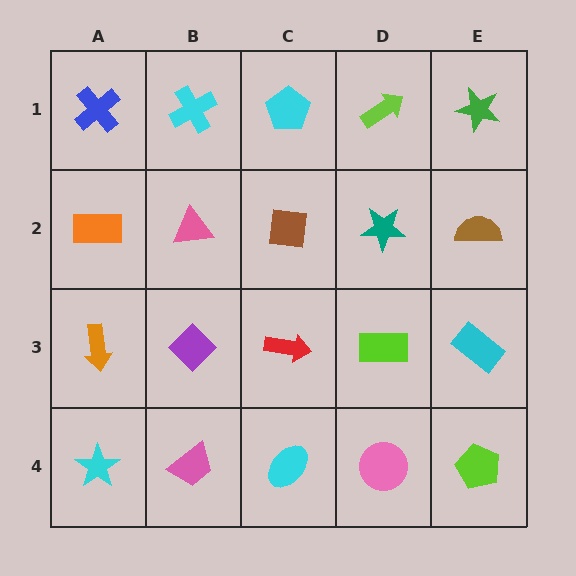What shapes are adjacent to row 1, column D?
A teal star (row 2, column D), a cyan pentagon (row 1, column C), a green star (row 1, column E).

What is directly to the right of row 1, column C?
A lime arrow.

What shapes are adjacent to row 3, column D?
A teal star (row 2, column D), a pink circle (row 4, column D), a red arrow (row 3, column C), a cyan rectangle (row 3, column E).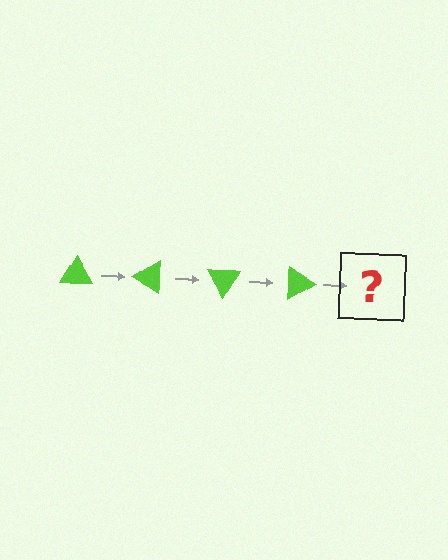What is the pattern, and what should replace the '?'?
The pattern is that the triangle rotates 30 degrees each step. The '?' should be a lime triangle rotated 120 degrees.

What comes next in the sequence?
The next element should be a lime triangle rotated 120 degrees.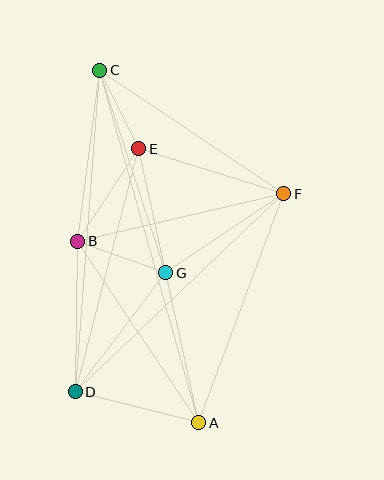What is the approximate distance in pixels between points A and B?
The distance between A and B is approximately 218 pixels.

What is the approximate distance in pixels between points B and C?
The distance between B and C is approximately 172 pixels.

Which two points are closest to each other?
Points C and E are closest to each other.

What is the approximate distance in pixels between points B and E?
The distance between B and E is approximately 111 pixels.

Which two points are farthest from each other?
Points A and C are farthest from each other.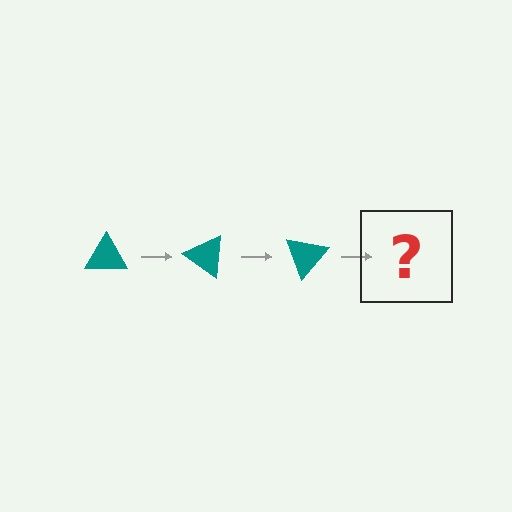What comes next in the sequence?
The next element should be a teal triangle rotated 105 degrees.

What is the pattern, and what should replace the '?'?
The pattern is that the triangle rotates 35 degrees each step. The '?' should be a teal triangle rotated 105 degrees.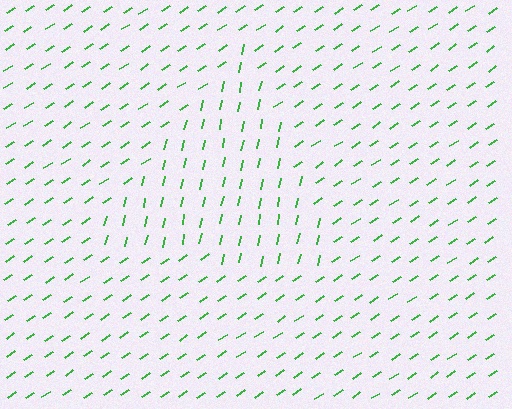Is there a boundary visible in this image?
Yes, there is a texture boundary formed by a change in line orientation.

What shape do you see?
I see a triangle.